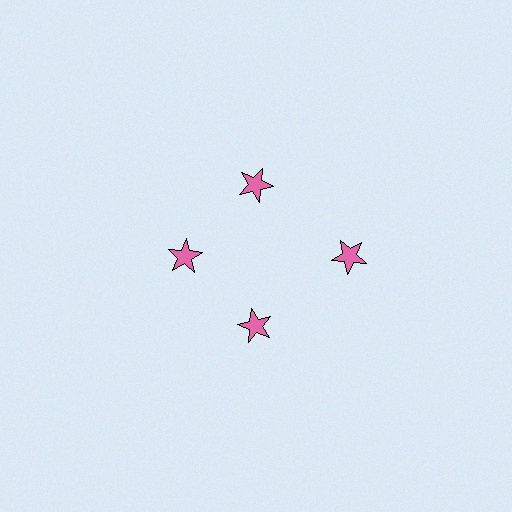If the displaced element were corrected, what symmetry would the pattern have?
It would have 4-fold rotational symmetry — the pattern would map onto itself every 90 degrees.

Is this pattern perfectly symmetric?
No. The 4 pink stars are arranged in a ring, but one element near the 3 o'clock position is pushed outward from the center, breaking the 4-fold rotational symmetry.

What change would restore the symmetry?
The symmetry would be restored by moving it inward, back onto the ring so that all 4 stars sit at equal angles and equal distance from the center.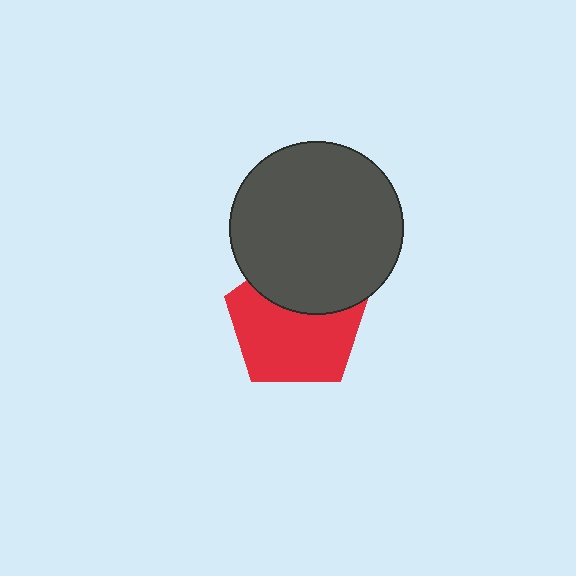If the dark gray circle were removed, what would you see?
You would see the complete red pentagon.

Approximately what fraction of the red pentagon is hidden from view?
Roughly 35% of the red pentagon is hidden behind the dark gray circle.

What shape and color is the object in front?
The object in front is a dark gray circle.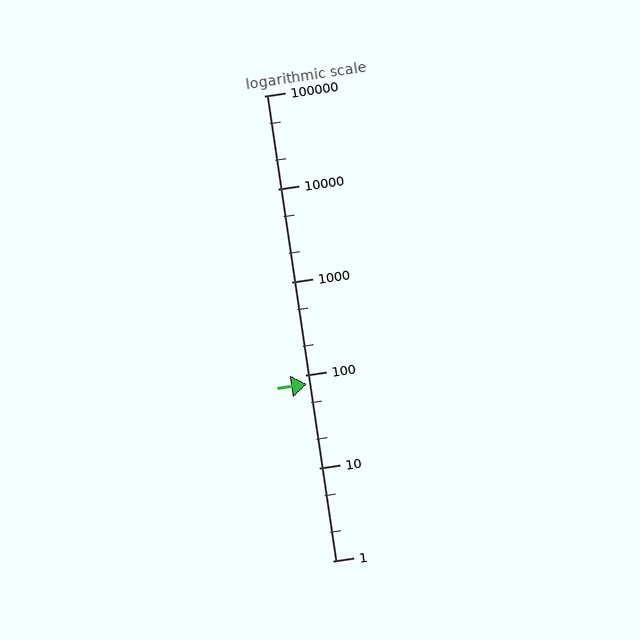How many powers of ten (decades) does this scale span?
The scale spans 5 decades, from 1 to 100000.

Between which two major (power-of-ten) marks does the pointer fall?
The pointer is between 10 and 100.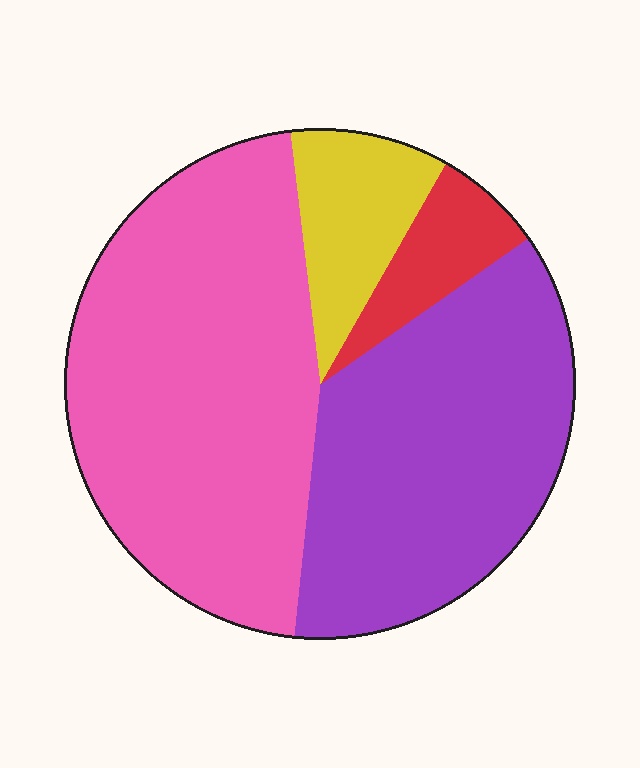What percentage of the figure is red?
Red covers 7% of the figure.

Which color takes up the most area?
Pink, at roughly 45%.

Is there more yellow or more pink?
Pink.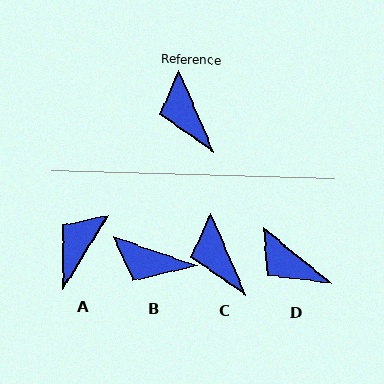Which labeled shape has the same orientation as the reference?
C.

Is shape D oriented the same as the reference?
No, it is off by about 28 degrees.